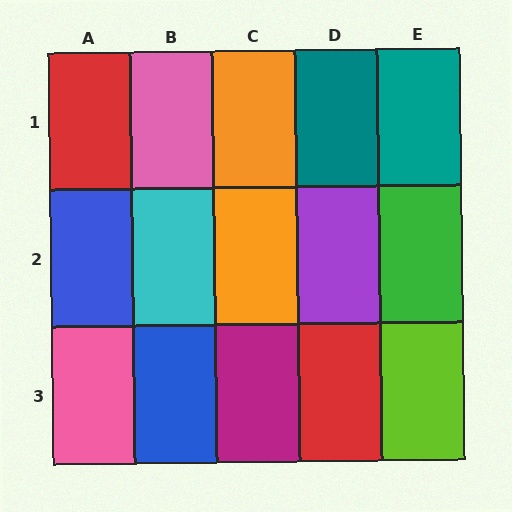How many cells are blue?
2 cells are blue.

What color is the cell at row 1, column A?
Red.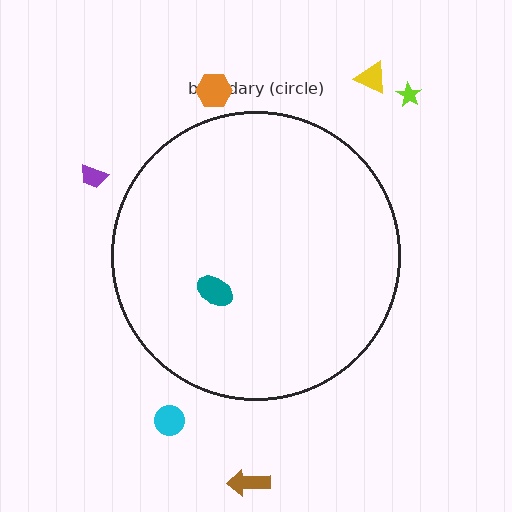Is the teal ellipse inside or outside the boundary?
Inside.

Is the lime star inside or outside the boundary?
Outside.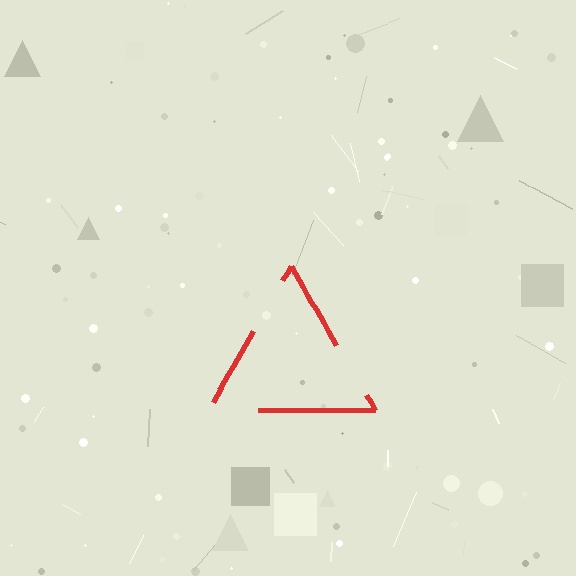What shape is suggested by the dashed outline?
The dashed outline suggests a triangle.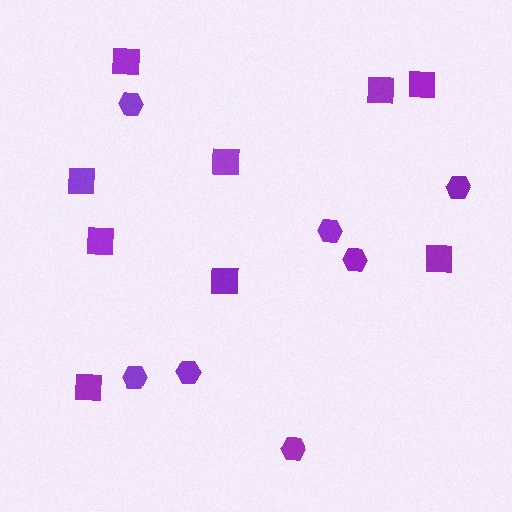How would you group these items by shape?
There are 2 groups: one group of hexagons (7) and one group of squares (9).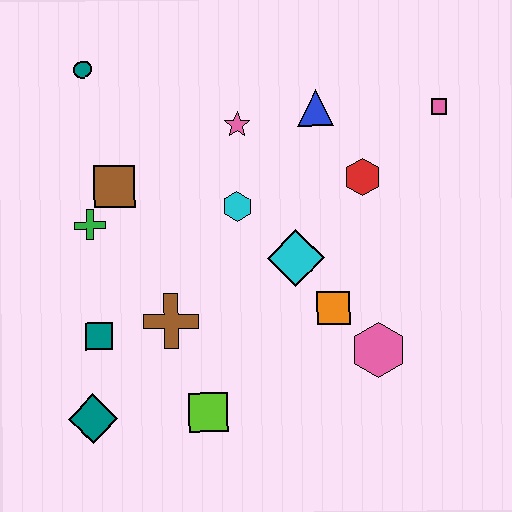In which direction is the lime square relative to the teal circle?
The lime square is below the teal circle.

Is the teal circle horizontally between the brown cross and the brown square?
No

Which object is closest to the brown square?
The green cross is closest to the brown square.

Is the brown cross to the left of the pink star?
Yes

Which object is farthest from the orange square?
The teal circle is farthest from the orange square.